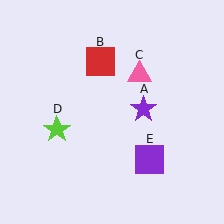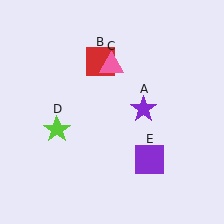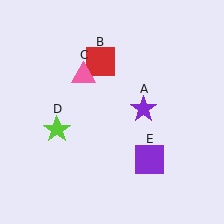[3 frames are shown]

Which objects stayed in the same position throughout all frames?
Purple star (object A) and red square (object B) and lime star (object D) and purple square (object E) remained stationary.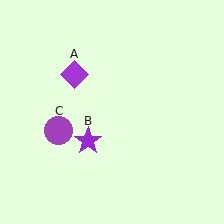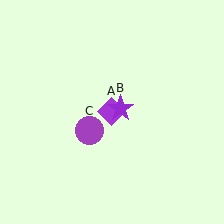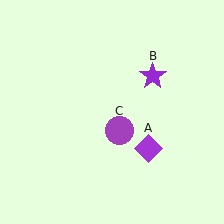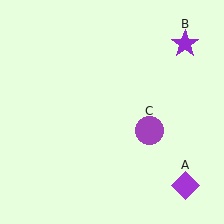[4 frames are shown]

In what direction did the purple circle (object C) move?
The purple circle (object C) moved right.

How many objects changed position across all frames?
3 objects changed position: purple diamond (object A), purple star (object B), purple circle (object C).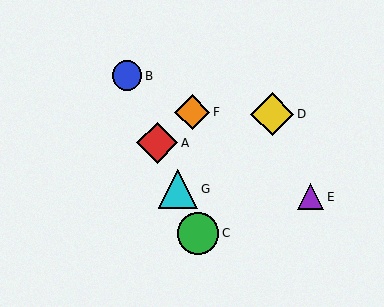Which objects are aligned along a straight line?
Objects A, B, C, G are aligned along a straight line.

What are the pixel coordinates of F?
Object F is at (192, 112).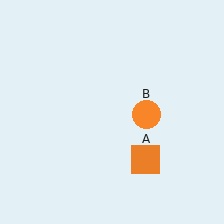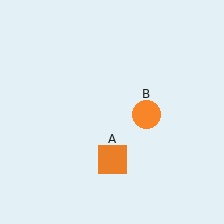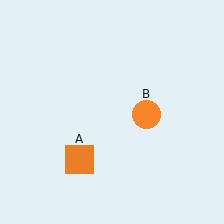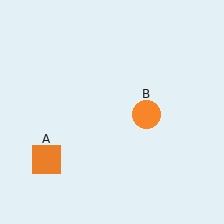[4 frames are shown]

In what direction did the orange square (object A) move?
The orange square (object A) moved left.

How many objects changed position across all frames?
1 object changed position: orange square (object A).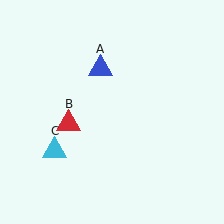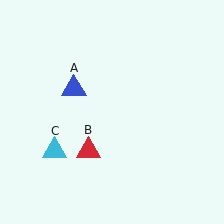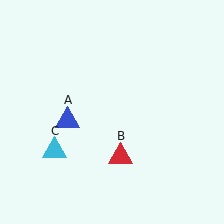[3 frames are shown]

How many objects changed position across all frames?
2 objects changed position: blue triangle (object A), red triangle (object B).